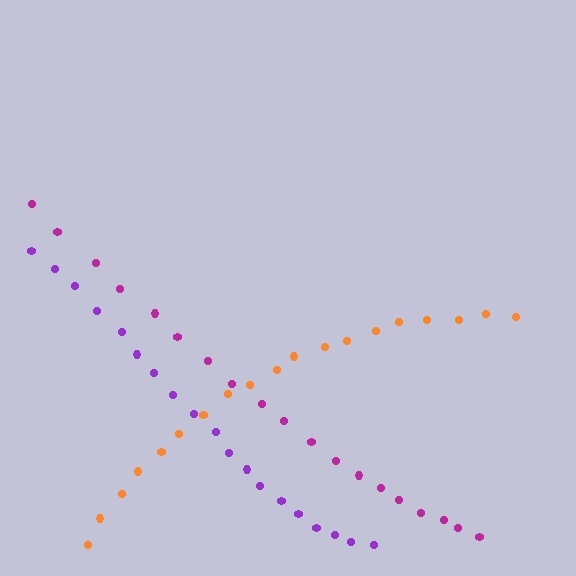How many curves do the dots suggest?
There are 3 distinct paths.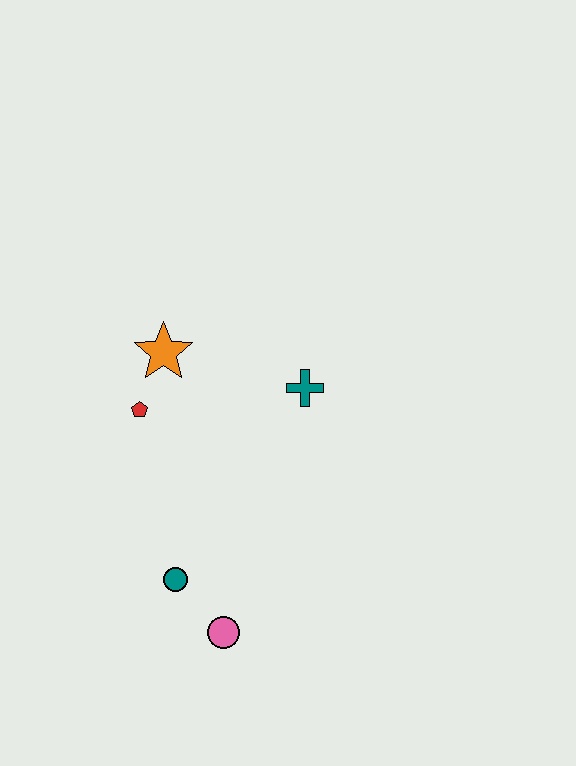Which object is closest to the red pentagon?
The orange star is closest to the red pentagon.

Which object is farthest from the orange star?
The pink circle is farthest from the orange star.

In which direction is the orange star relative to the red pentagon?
The orange star is above the red pentagon.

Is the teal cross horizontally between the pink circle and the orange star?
No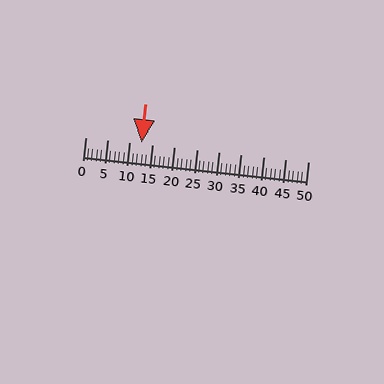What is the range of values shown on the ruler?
The ruler shows values from 0 to 50.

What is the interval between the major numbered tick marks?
The major tick marks are spaced 5 units apart.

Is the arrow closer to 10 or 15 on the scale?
The arrow is closer to 15.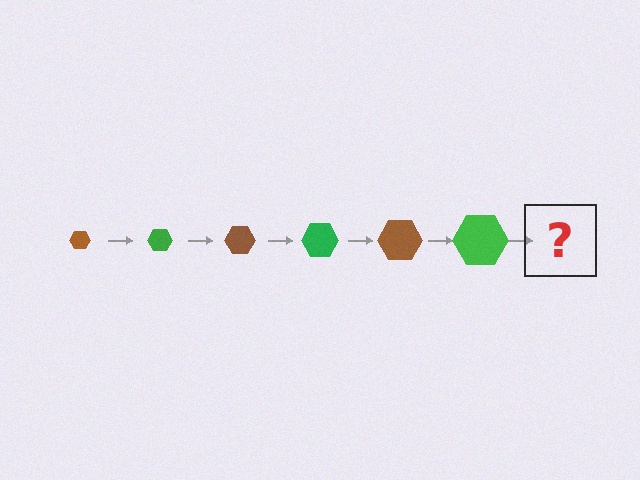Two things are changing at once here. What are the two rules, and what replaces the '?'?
The two rules are that the hexagon grows larger each step and the color cycles through brown and green. The '?' should be a brown hexagon, larger than the previous one.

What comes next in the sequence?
The next element should be a brown hexagon, larger than the previous one.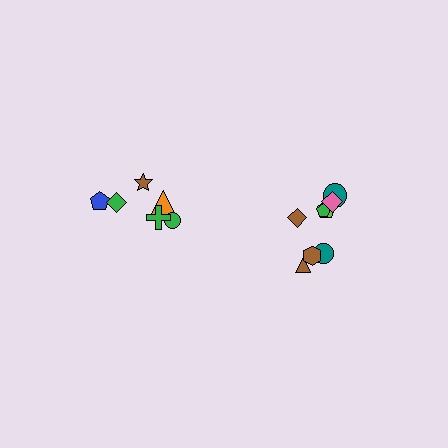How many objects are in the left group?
There are 6 objects.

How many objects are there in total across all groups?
There are 14 objects.